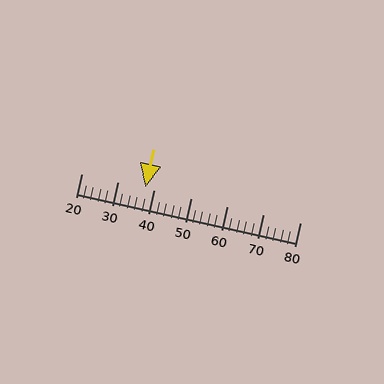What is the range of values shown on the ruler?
The ruler shows values from 20 to 80.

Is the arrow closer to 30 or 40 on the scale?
The arrow is closer to 40.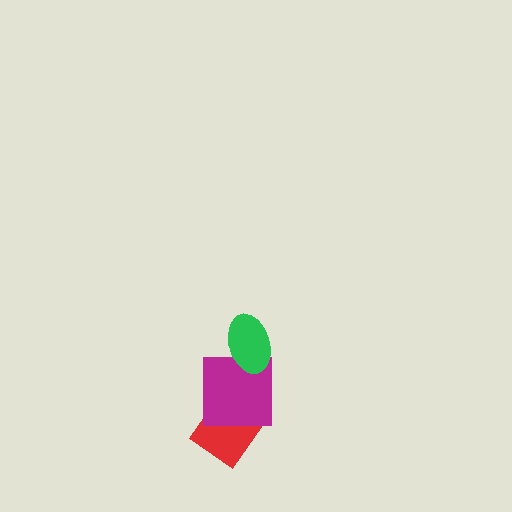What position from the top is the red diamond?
The red diamond is 3rd from the top.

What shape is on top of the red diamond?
The magenta square is on top of the red diamond.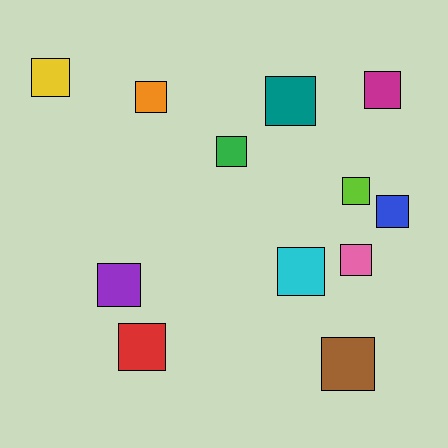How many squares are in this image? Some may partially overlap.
There are 12 squares.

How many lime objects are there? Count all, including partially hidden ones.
There is 1 lime object.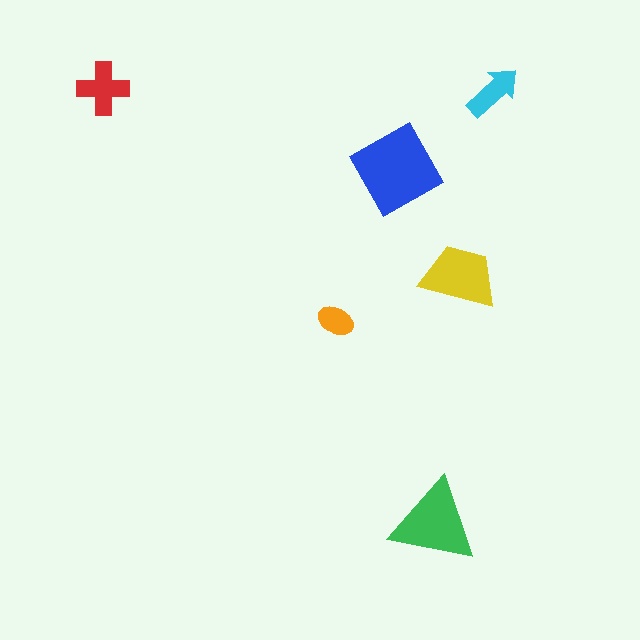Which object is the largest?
The blue diamond.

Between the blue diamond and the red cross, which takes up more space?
The blue diamond.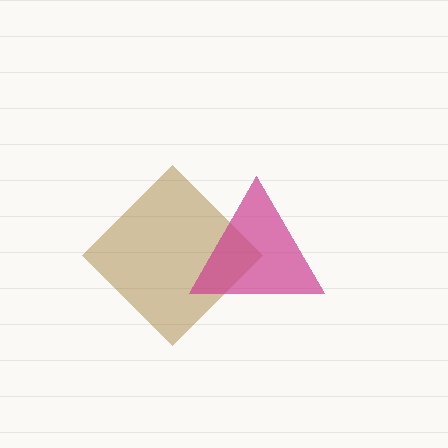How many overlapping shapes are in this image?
There are 2 overlapping shapes in the image.